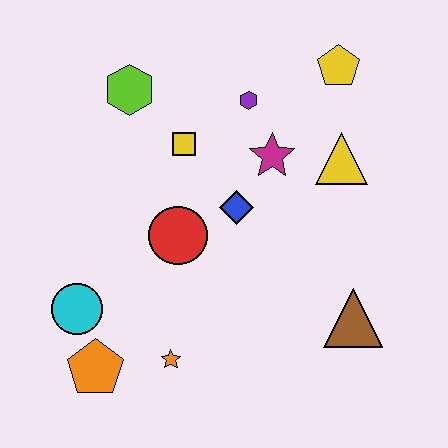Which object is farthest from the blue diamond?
The orange pentagon is farthest from the blue diamond.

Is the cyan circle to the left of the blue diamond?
Yes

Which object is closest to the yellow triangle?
The magenta star is closest to the yellow triangle.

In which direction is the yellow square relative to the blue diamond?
The yellow square is above the blue diamond.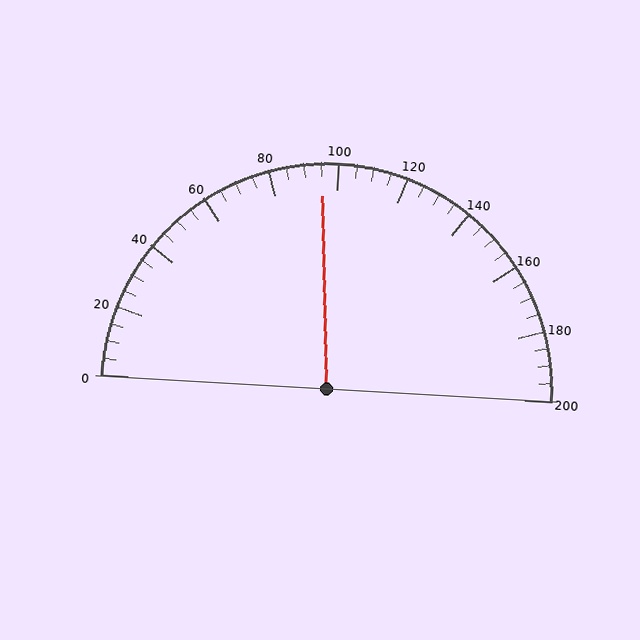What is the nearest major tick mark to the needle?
The nearest major tick mark is 100.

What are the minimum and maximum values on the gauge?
The gauge ranges from 0 to 200.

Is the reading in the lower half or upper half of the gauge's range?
The reading is in the lower half of the range (0 to 200).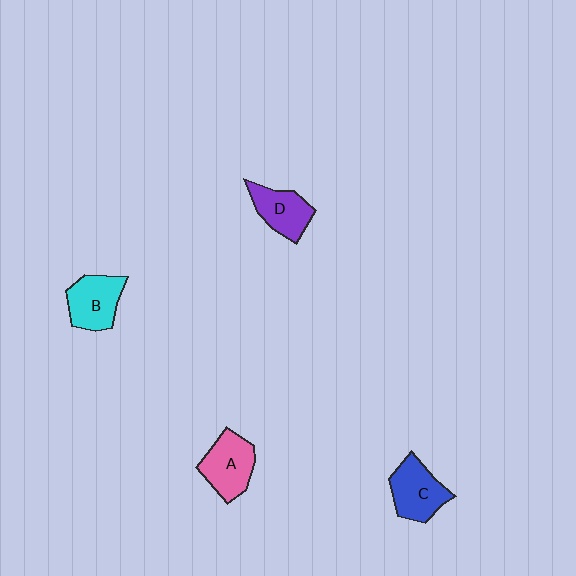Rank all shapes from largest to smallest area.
From largest to smallest: C (blue), A (pink), B (cyan), D (purple).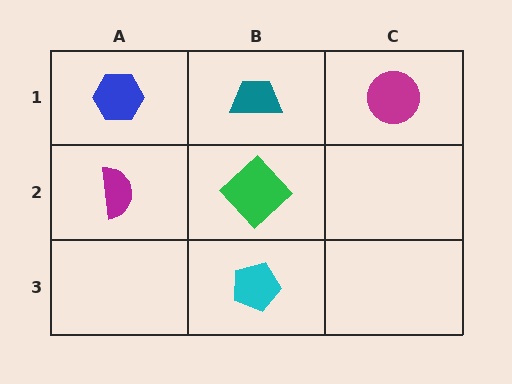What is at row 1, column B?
A teal trapezoid.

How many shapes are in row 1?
3 shapes.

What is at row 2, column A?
A magenta semicircle.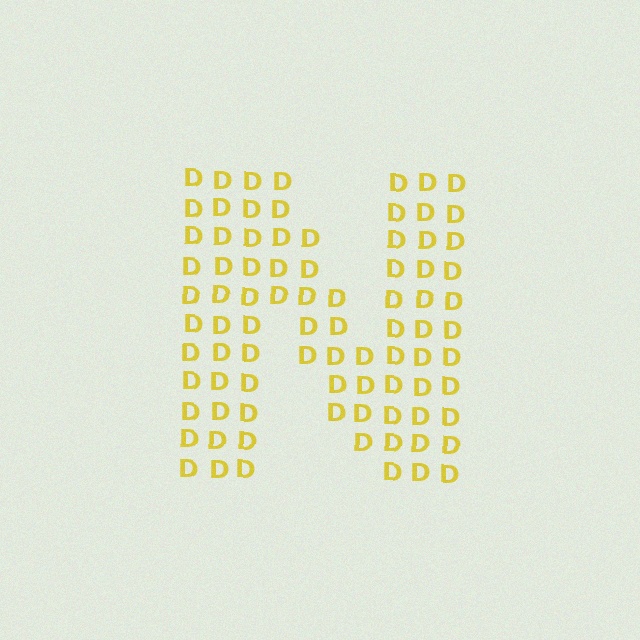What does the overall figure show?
The overall figure shows the letter N.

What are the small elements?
The small elements are letter D's.